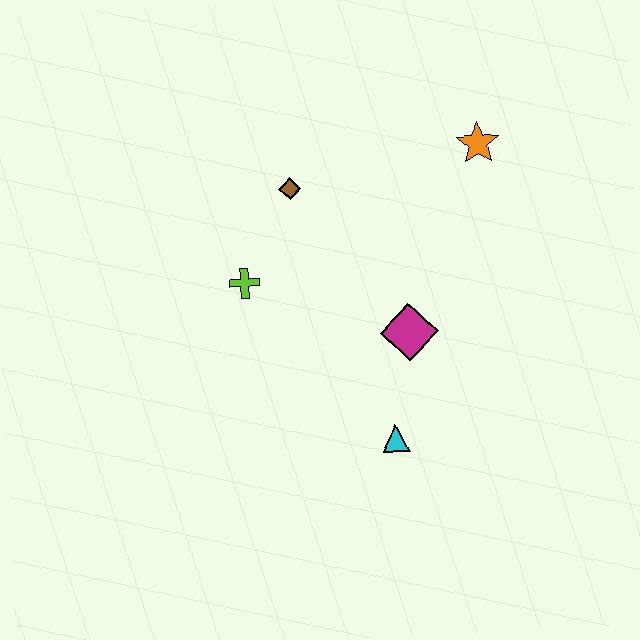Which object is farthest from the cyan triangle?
The orange star is farthest from the cyan triangle.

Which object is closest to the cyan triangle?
The magenta diamond is closest to the cyan triangle.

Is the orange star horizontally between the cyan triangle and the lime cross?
No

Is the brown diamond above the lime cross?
Yes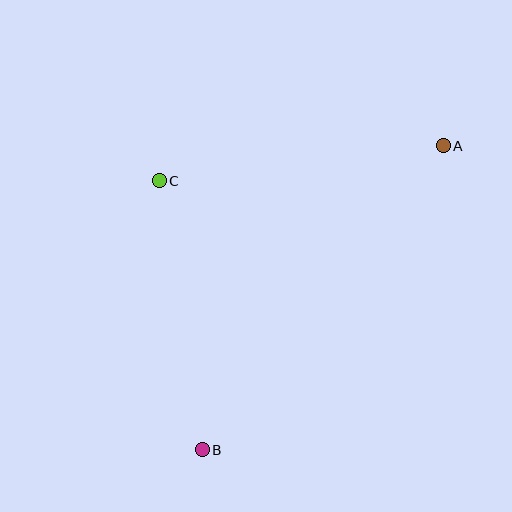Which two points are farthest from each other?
Points A and B are farthest from each other.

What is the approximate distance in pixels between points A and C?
The distance between A and C is approximately 286 pixels.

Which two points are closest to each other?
Points B and C are closest to each other.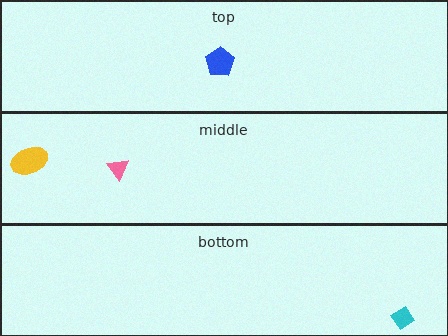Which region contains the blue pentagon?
The top region.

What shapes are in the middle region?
The pink triangle, the yellow ellipse.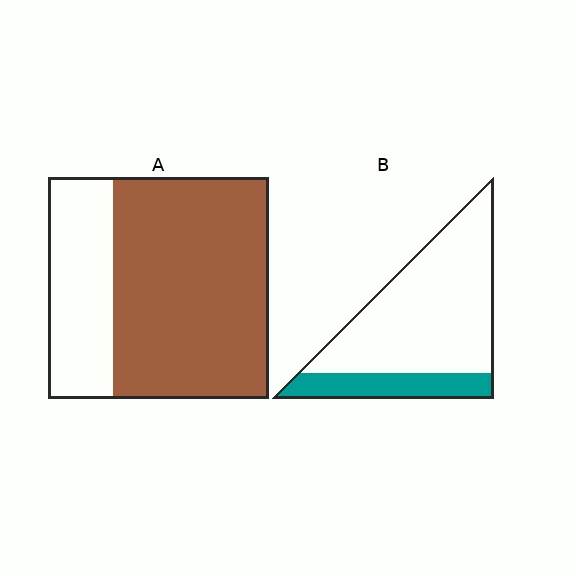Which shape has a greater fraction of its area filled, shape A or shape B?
Shape A.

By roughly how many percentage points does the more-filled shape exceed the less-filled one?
By roughly 50 percentage points (A over B).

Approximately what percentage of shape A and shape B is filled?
A is approximately 70% and B is approximately 20%.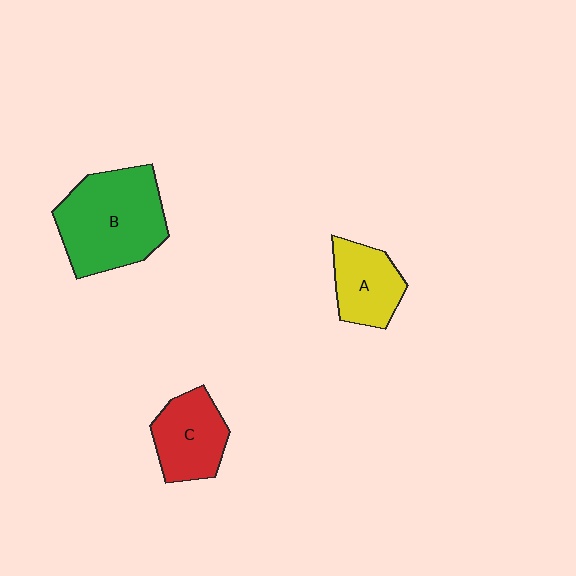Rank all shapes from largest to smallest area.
From largest to smallest: B (green), C (red), A (yellow).